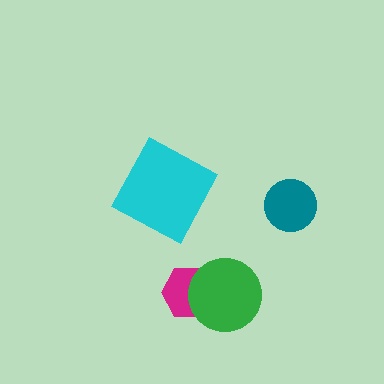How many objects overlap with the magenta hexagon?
1 object overlaps with the magenta hexagon.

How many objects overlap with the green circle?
1 object overlaps with the green circle.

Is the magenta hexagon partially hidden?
Yes, it is partially covered by another shape.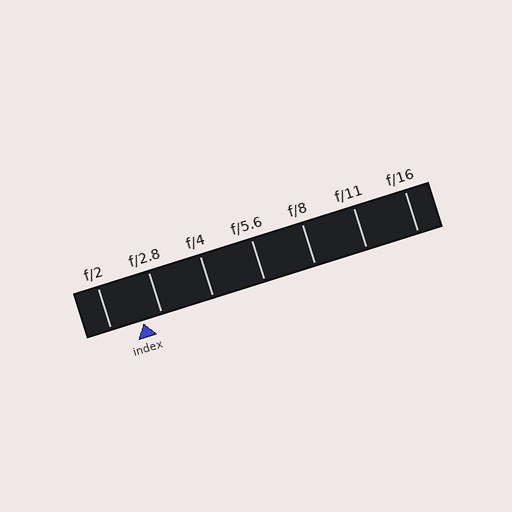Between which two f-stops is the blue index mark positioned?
The index mark is between f/2 and f/2.8.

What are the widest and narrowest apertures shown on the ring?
The widest aperture shown is f/2 and the narrowest is f/16.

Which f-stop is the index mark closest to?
The index mark is closest to f/2.8.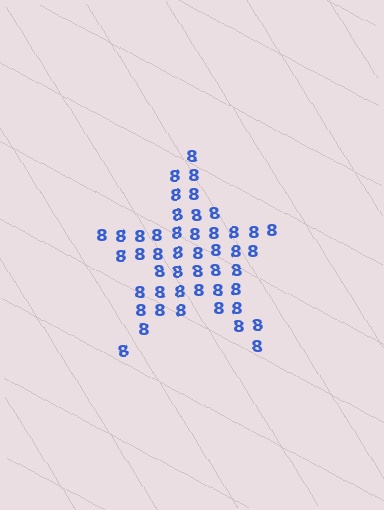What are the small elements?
The small elements are digit 8's.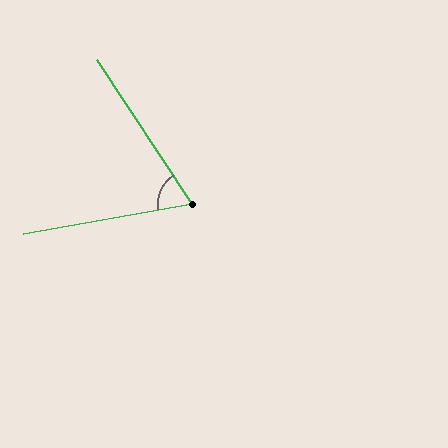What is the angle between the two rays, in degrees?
Approximately 67 degrees.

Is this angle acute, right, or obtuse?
It is acute.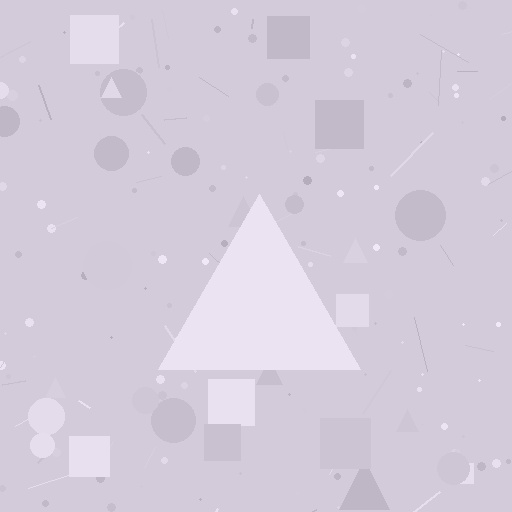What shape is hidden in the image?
A triangle is hidden in the image.